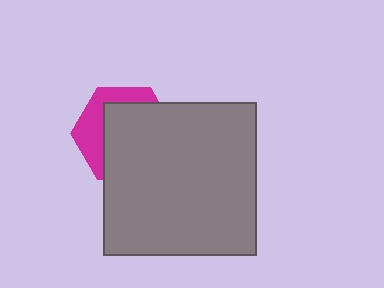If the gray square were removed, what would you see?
You would see the complete magenta hexagon.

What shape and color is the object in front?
The object in front is a gray square.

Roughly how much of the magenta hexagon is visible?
A small part of it is visible (roughly 35%).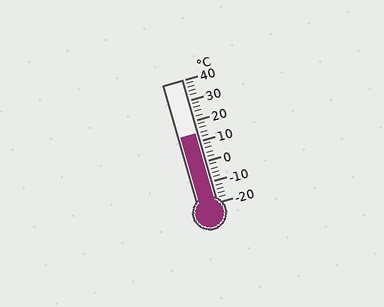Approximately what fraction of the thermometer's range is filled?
The thermometer is filled to approximately 55% of its range.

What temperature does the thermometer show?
The thermometer shows approximately 14°C.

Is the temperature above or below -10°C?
The temperature is above -10°C.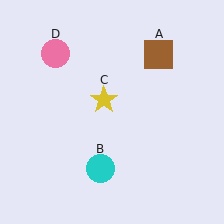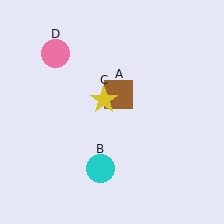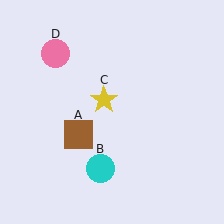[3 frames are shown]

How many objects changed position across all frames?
1 object changed position: brown square (object A).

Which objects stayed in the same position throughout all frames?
Cyan circle (object B) and yellow star (object C) and pink circle (object D) remained stationary.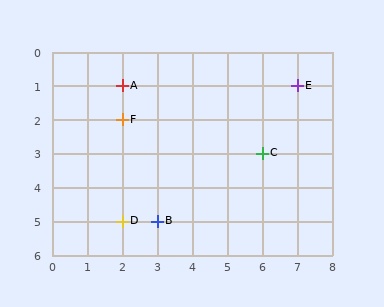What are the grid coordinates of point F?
Point F is at grid coordinates (2, 2).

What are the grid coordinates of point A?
Point A is at grid coordinates (2, 1).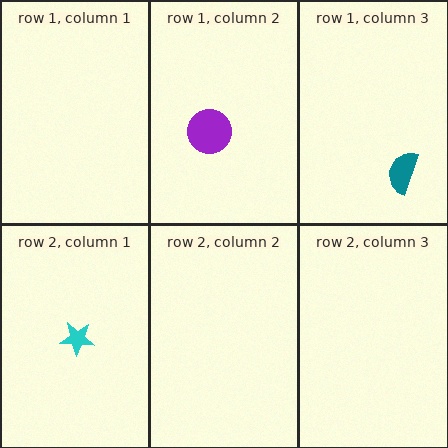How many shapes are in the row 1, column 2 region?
1.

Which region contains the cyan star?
The row 2, column 1 region.